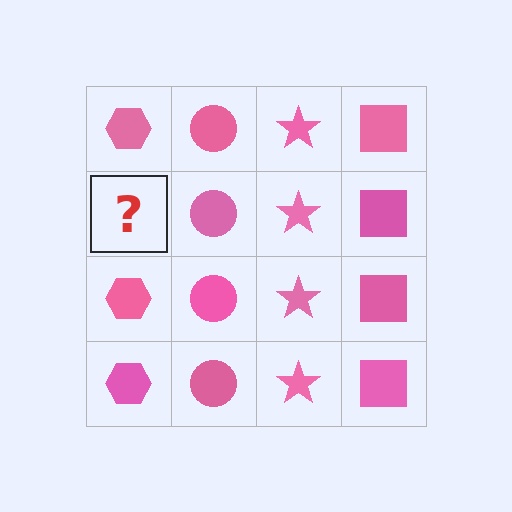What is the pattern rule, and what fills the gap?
The rule is that each column has a consistent shape. The gap should be filled with a pink hexagon.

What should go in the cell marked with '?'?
The missing cell should contain a pink hexagon.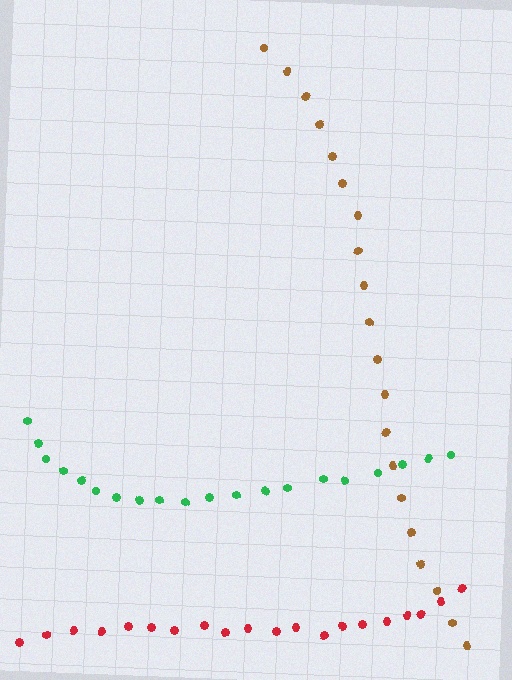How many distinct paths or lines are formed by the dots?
There are 3 distinct paths.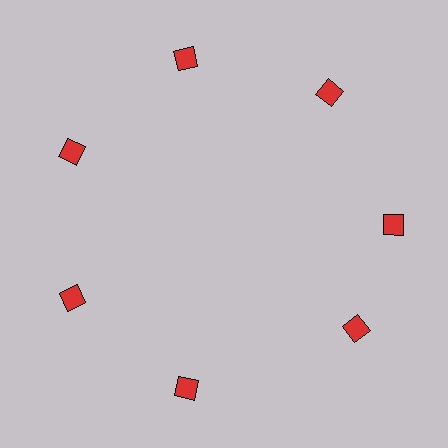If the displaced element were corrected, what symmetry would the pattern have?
It would have 7-fold rotational symmetry — the pattern would map onto itself every 51 degrees.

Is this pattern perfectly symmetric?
No. The 7 red squares are arranged in a ring, but one element near the 5 o'clock position is rotated out of alignment along the ring, breaking the 7-fold rotational symmetry.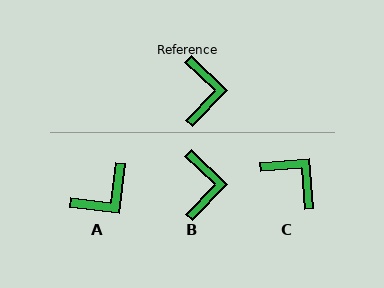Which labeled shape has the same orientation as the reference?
B.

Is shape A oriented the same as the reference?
No, it is off by about 53 degrees.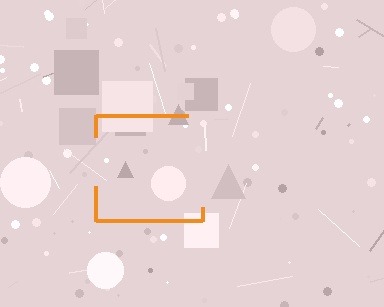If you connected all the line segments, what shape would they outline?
They would outline a square.